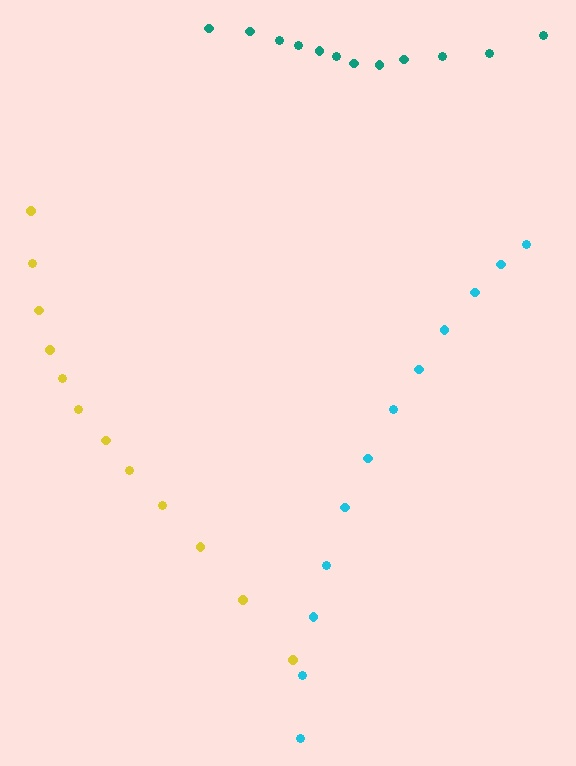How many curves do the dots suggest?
There are 3 distinct paths.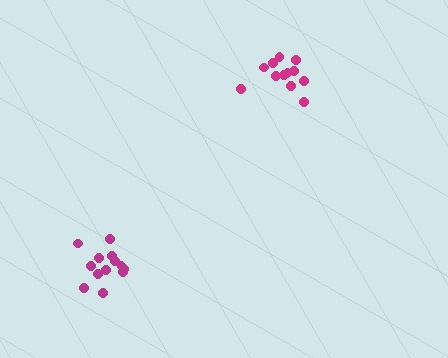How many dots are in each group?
Group 1: 13 dots, Group 2: 12 dots (25 total).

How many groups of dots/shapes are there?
There are 2 groups.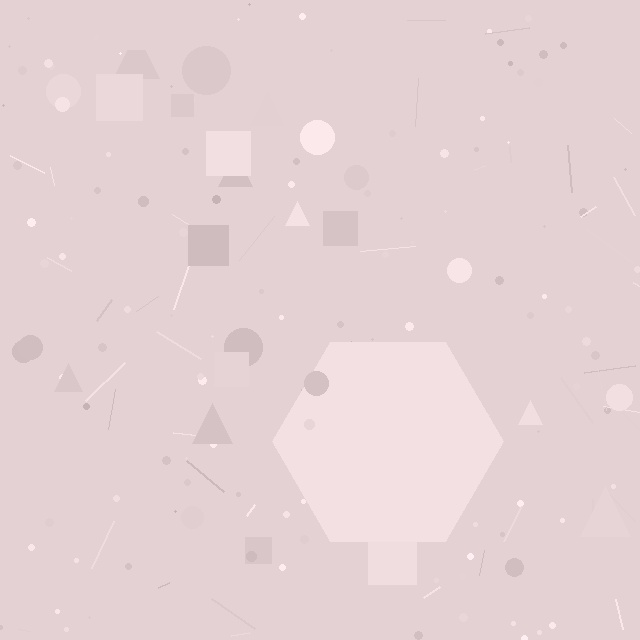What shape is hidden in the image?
A hexagon is hidden in the image.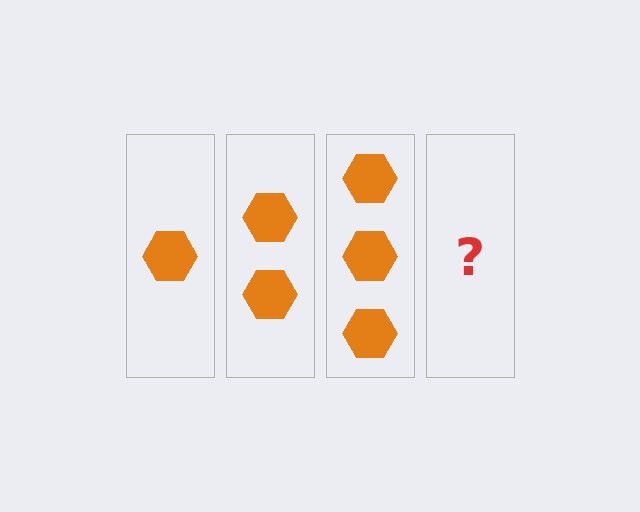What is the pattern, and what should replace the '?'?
The pattern is that each step adds one more hexagon. The '?' should be 4 hexagons.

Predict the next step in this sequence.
The next step is 4 hexagons.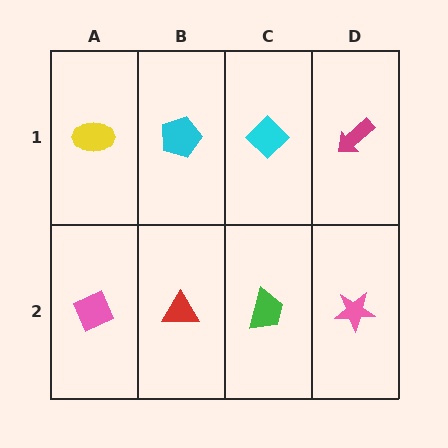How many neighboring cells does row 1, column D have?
2.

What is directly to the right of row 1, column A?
A cyan pentagon.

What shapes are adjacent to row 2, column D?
A magenta arrow (row 1, column D), a green trapezoid (row 2, column C).